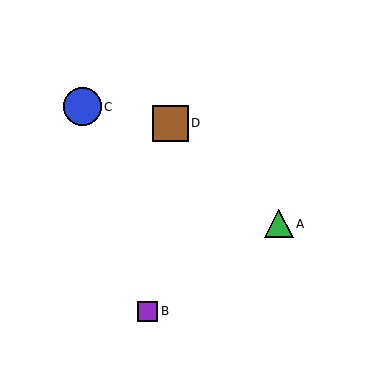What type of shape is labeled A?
Shape A is a green triangle.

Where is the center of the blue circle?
The center of the blue circle is at (83, 107).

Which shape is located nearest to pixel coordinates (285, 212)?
The green triangle (labeled A) at (279, 224) is nearest to that location.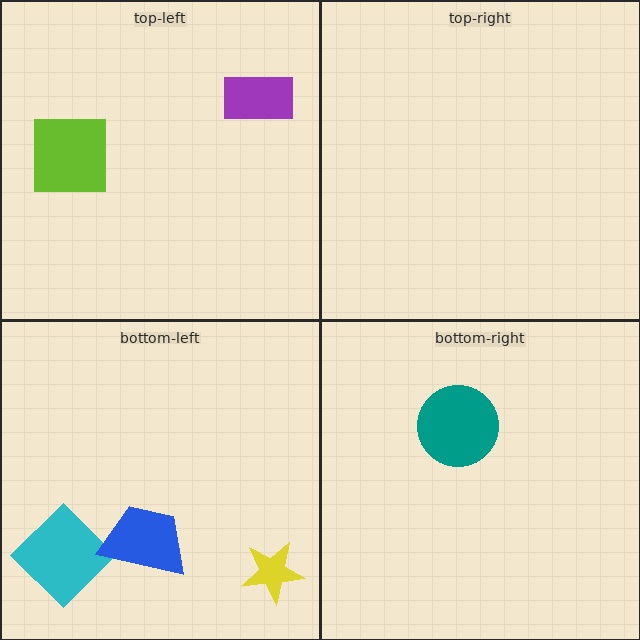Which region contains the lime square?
The top-left region.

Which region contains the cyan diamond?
The bottom-left region.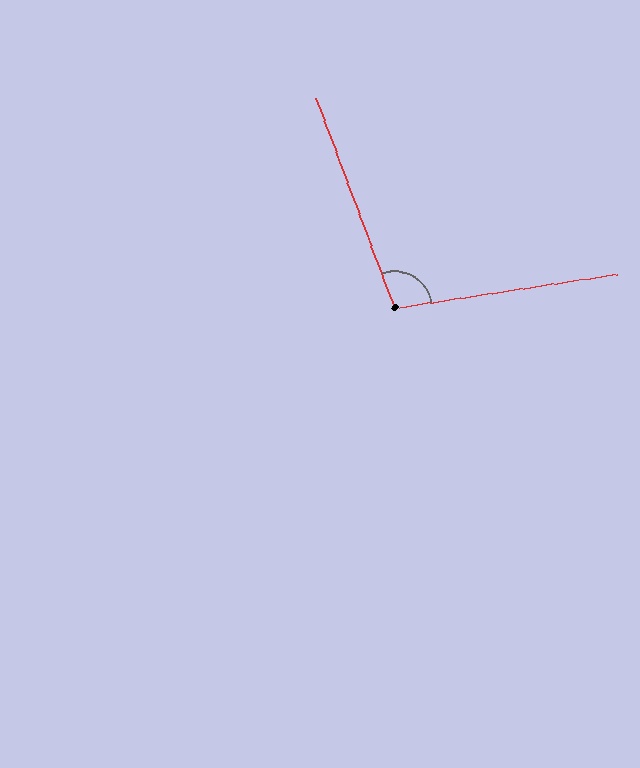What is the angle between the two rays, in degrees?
Approximately 102 degrees.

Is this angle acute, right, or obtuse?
It is obtuse.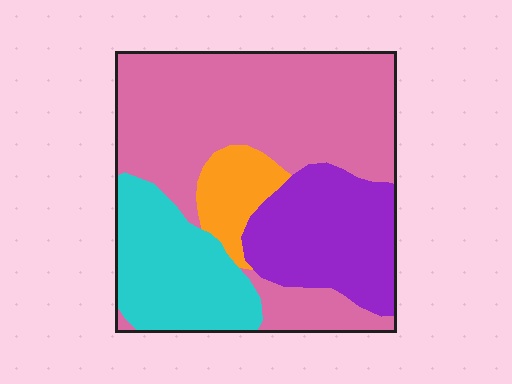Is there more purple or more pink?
Pink.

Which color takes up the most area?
Pink, at roughly 50%.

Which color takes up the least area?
Orange, at roughly 10%.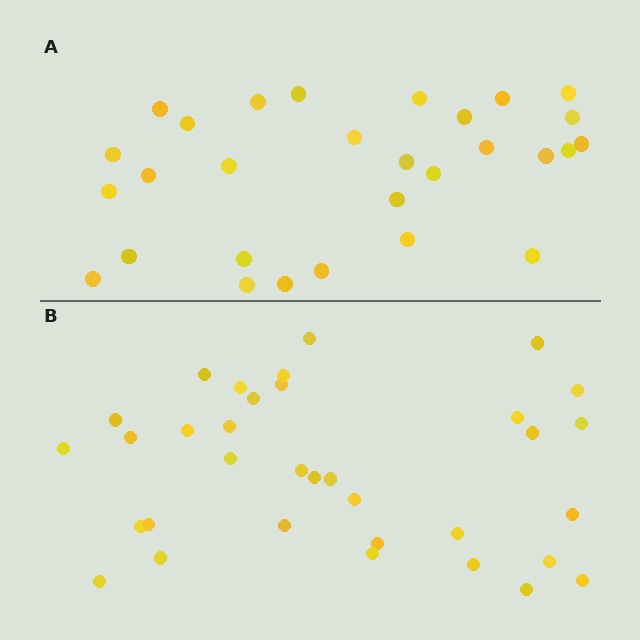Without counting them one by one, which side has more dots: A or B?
Region B (the bottom region) has more dots.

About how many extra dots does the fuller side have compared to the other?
Region B has about 5 more dots than region A.